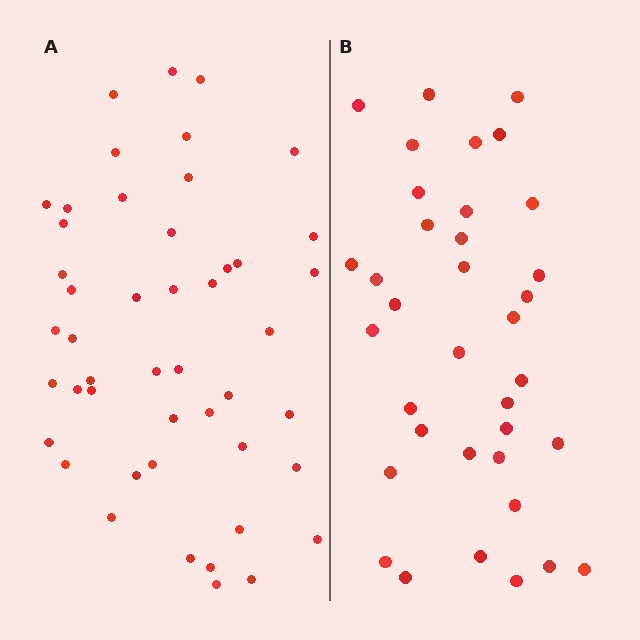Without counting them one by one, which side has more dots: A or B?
Region A (the left region) has more dots.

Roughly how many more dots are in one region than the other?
Region A has roughly 12 or so more dots than region B.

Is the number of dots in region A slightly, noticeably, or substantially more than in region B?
Region A has noticeably more, but not dramatically so. The ratio is roughly 1.3 to 1.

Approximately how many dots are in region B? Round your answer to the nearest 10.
About 40 dots. (The exact count is 36, which rounds to 40.)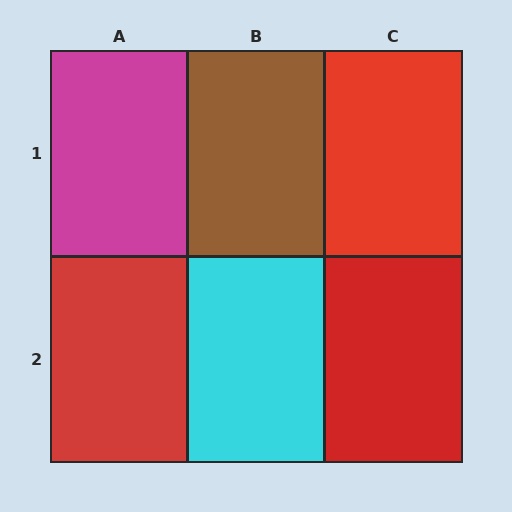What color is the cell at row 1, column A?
Magenta.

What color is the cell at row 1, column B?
Brown.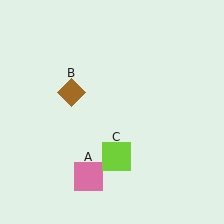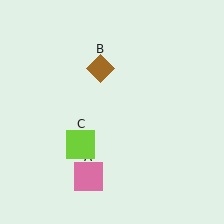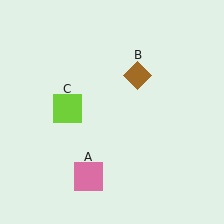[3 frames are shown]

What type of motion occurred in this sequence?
The brown diamond (object B), lime square (object C) rotated clockwise around the center of the scene.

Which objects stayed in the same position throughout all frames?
Pink square (object A) remained stationary.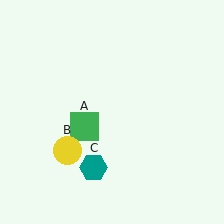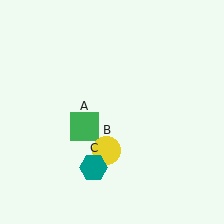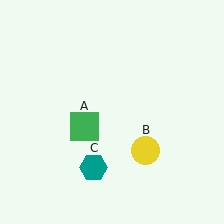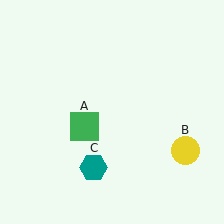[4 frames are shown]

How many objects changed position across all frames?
1 object changed position: yellow circle (object B).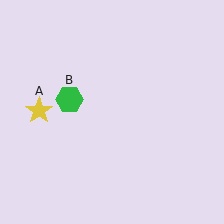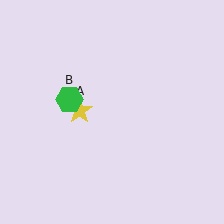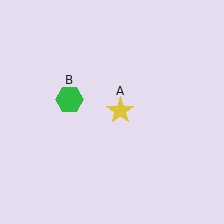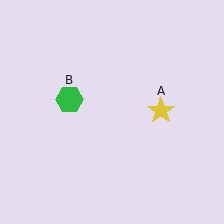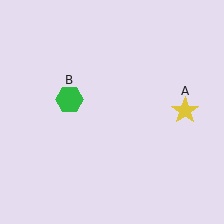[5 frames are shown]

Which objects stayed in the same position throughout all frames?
Green hexagon (object B) remained stationary.